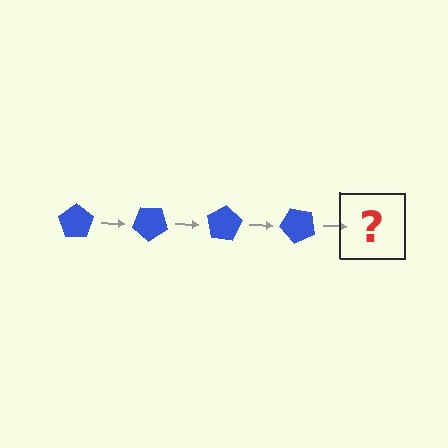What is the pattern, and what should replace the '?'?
The pattern is that the pentagon rotates 40 degrees each step. The '?' should be a blue pentagon rotated 160 degrees.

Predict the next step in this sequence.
The next step is a blue pentagon rotated 160 degrees.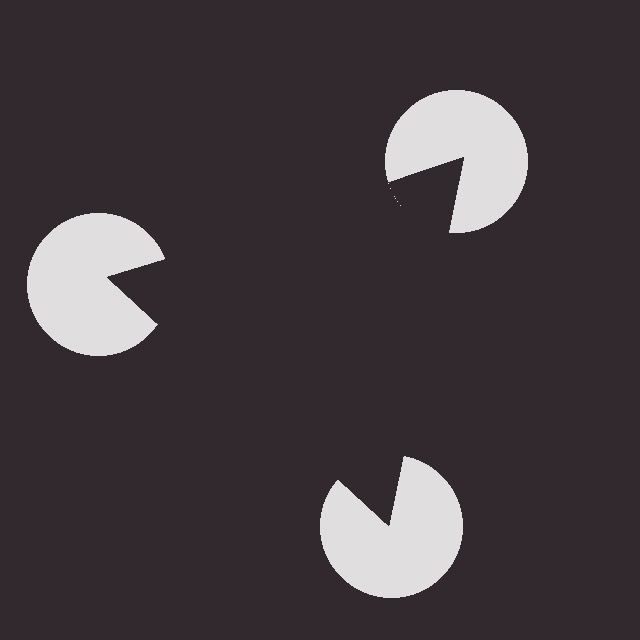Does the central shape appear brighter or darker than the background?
It typically appears slightly darker than the background, even though no actual brightness change is drawn.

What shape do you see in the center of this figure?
An illusory triangle — its edges are inferred from the aligned wedge cuts in the pac-man discs, not physically drawn.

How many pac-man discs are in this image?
There are 3 — one at each vertex of the illusory triangle.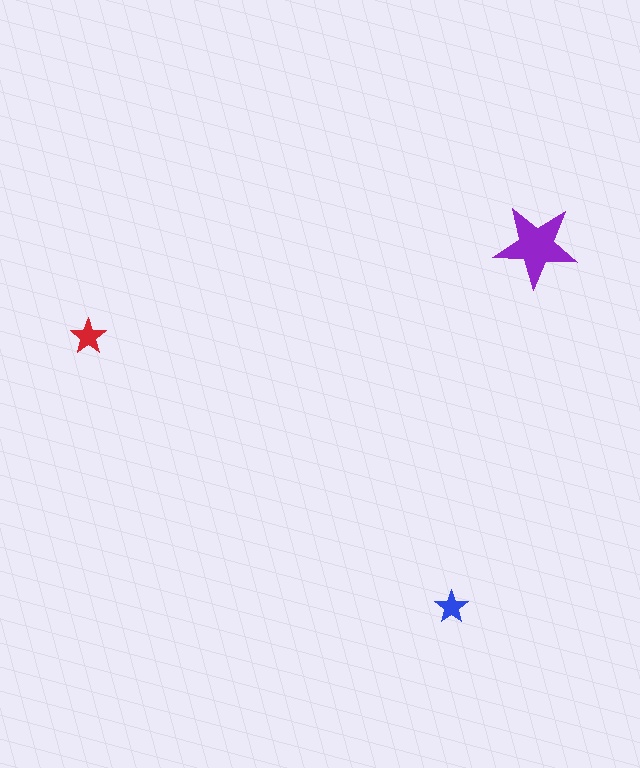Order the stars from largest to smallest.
the purple one, the red one, the blue one.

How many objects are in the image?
There are 3 objects in the image.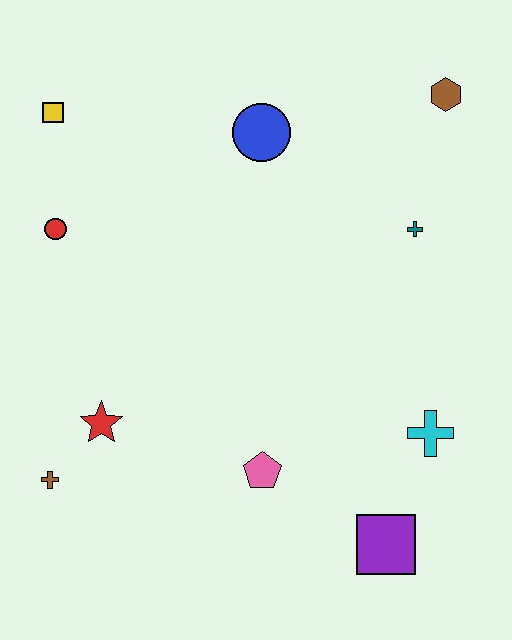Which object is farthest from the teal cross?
The brown cross is farthest from the teal cross.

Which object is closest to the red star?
The brown cross is closest to the red star.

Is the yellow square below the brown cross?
No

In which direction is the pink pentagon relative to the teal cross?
The pink pentagon is below the teal cross.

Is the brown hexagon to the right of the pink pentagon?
Yes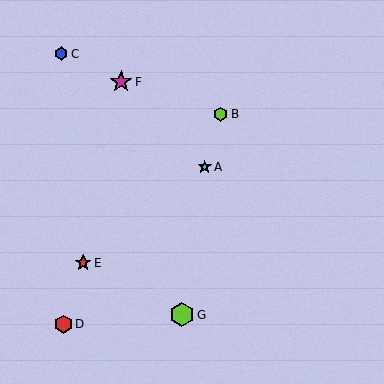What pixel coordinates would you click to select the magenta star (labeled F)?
Click at (121, 82) to select the magenta star F.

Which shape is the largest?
The lime hexagon (labeled G) is the largest.